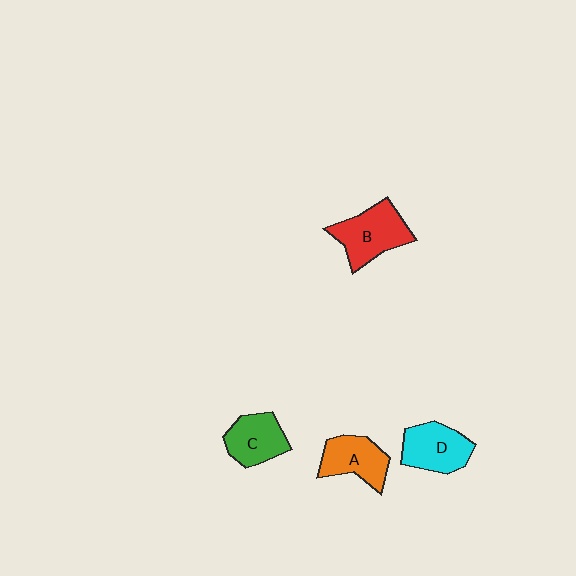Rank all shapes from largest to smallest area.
From largest to smallest: B (red), D (cyan), A (orange), C (green).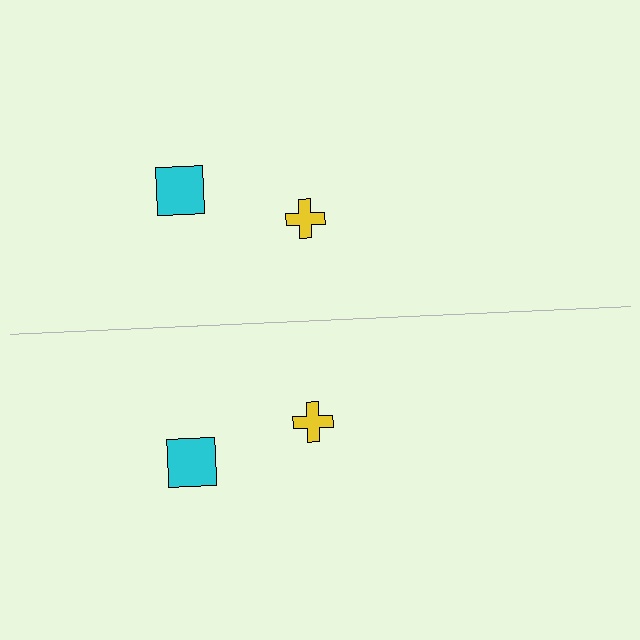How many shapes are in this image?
There are 4 shapes in this image.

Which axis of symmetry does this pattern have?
The pattern has a horizontal axis of symmetry running through the center of the image.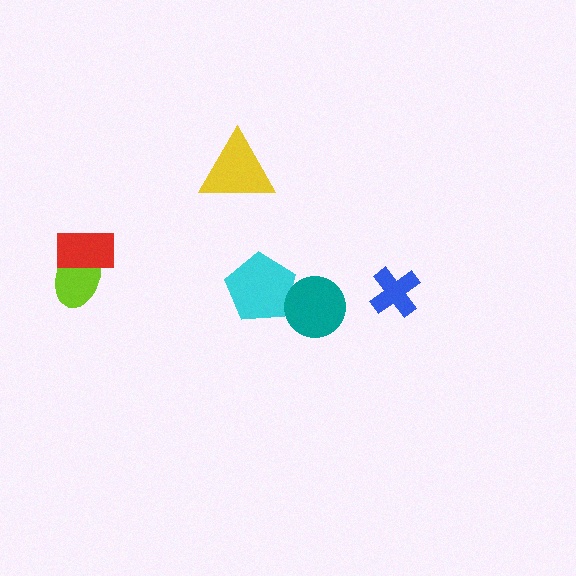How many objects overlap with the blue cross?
0 objects overlap with the blue cross.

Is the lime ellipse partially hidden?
Yes, it is partially covered by another shape.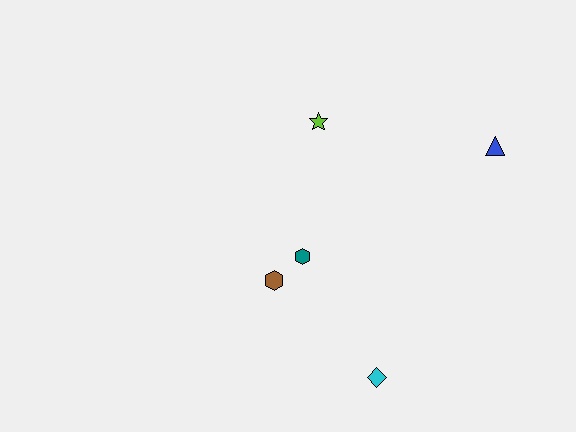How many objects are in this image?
There are 5 objects.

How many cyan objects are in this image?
There is 1 cyan object.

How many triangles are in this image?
There is 1 triangle.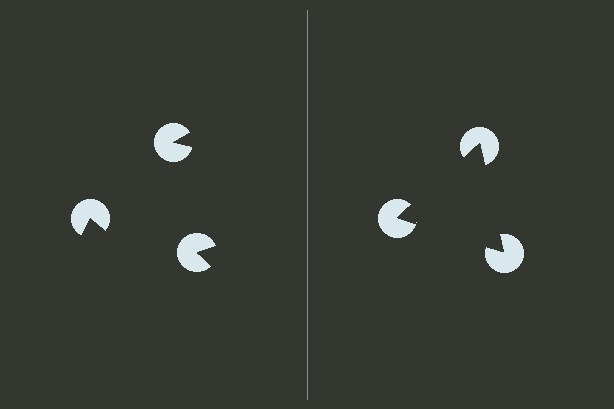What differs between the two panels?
The pac-man discs are positioned identically on both sides; only the wedge orientations differ. On the right they align to a triangle; on the left they are misaligned.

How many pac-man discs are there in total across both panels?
6 — 3 on each side.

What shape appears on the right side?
An illusory triangle.